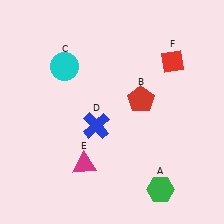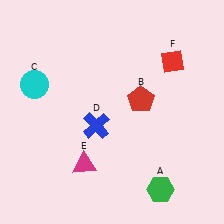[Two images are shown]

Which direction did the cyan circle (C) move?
The cyan circle (C) moved left.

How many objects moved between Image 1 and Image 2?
1 object moved between the two images.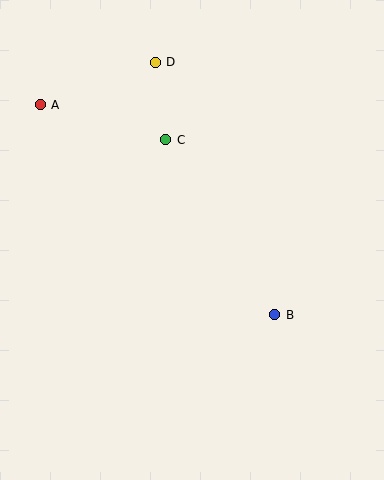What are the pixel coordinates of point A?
Point A is at (40, 105).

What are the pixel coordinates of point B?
Point B is at (275, 315).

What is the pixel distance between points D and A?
The distance between D and A is 123 pixels.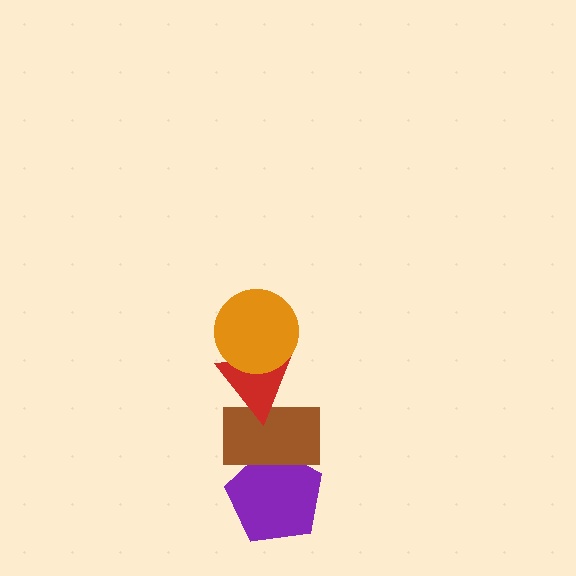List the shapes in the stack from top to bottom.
From top to bottom: the orange circle, the red triangle, the brown rectangle, the purple pentagon.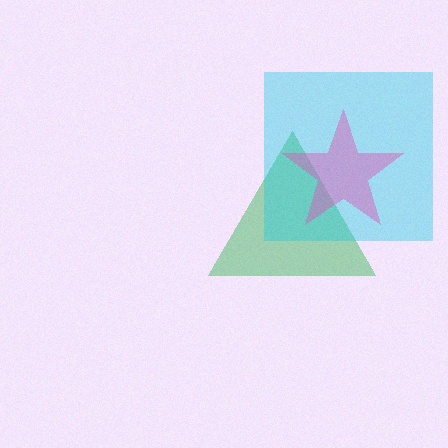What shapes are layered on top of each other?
The layered shapes are: a green triangle, a cyan square, a pink star.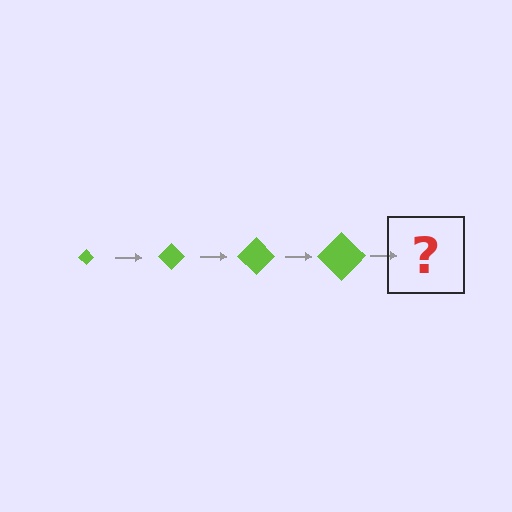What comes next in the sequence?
The next element should be a lime diamond, larger than the previous one.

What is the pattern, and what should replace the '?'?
The pattern is that the diamond gets progressively larger each step. The '?' should be a lime diamond, larger than the previous one.